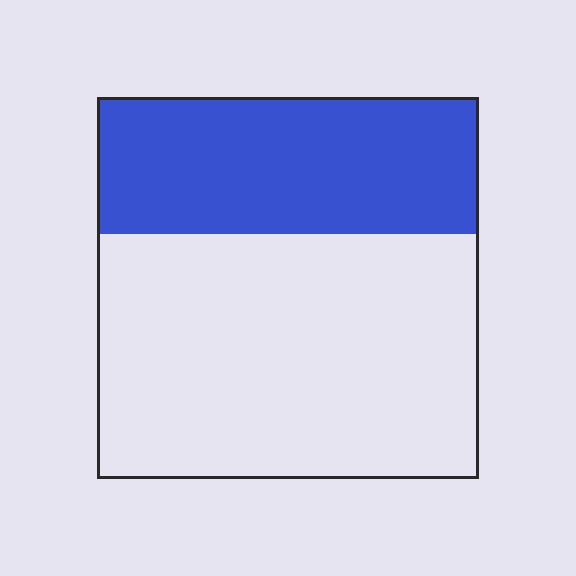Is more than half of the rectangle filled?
No.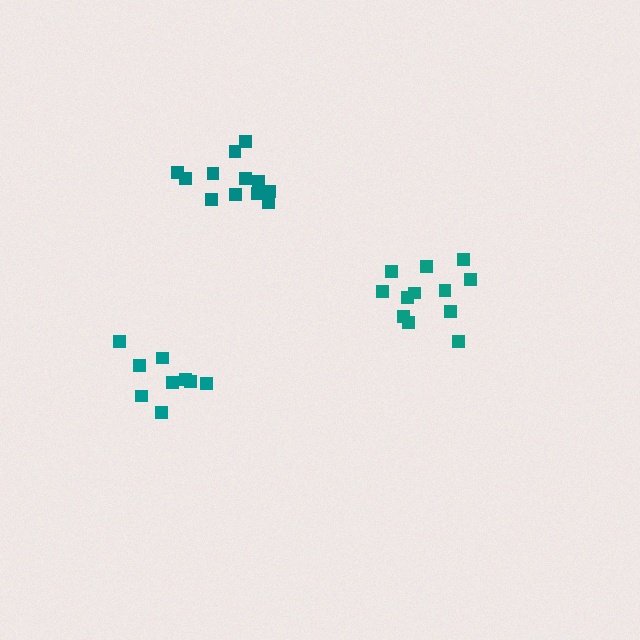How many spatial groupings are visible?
There are 3 spatial groupings.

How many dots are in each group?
Group 1: 9 dots, Group 2: 12 dots, Group 3: 12 dots (33 total).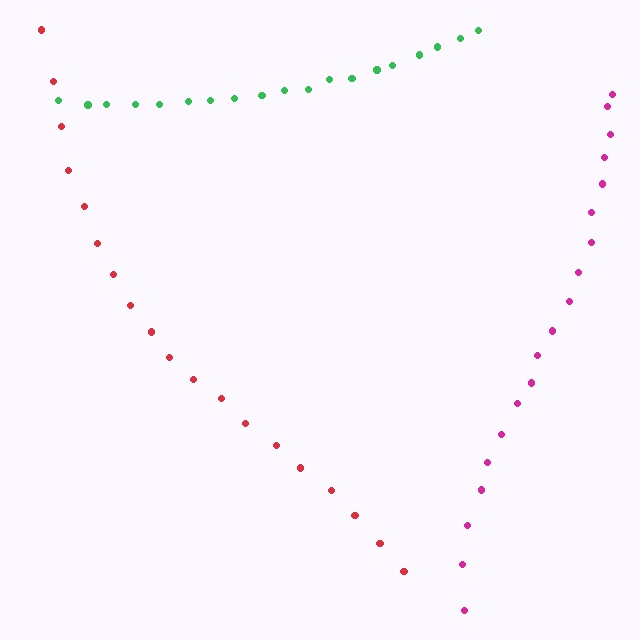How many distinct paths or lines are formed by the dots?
There are 3 distinct paths.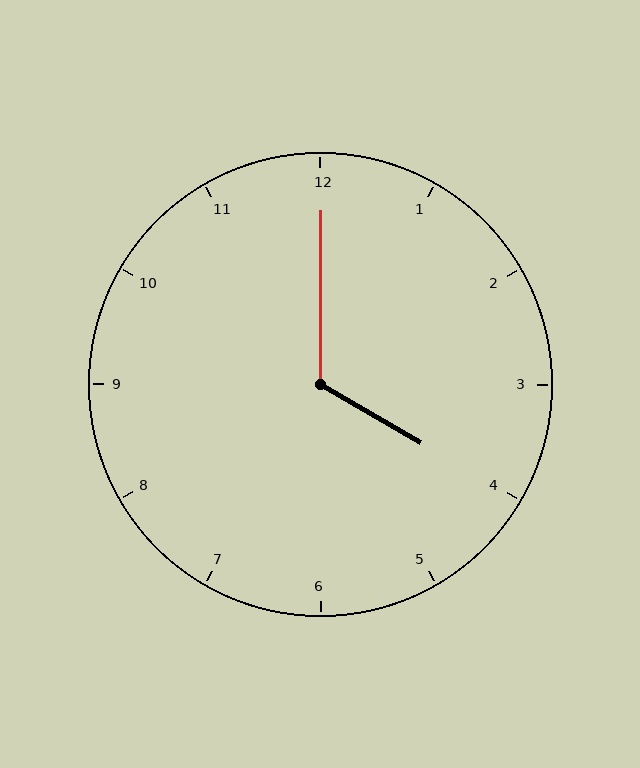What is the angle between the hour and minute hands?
Approximately 120 degrees.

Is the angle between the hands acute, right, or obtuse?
It is obtuse.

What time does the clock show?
4:00.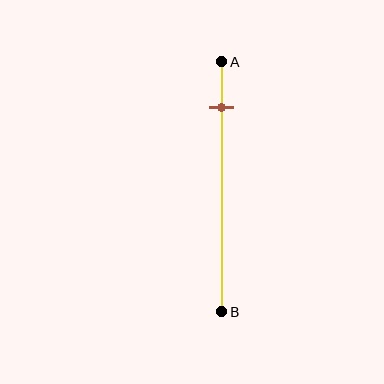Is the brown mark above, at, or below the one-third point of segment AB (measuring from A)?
The brown mark is above the one-third point of segment AB.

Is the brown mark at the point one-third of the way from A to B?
No, the mark is at about 20% from A, not at the 33% one-third point.